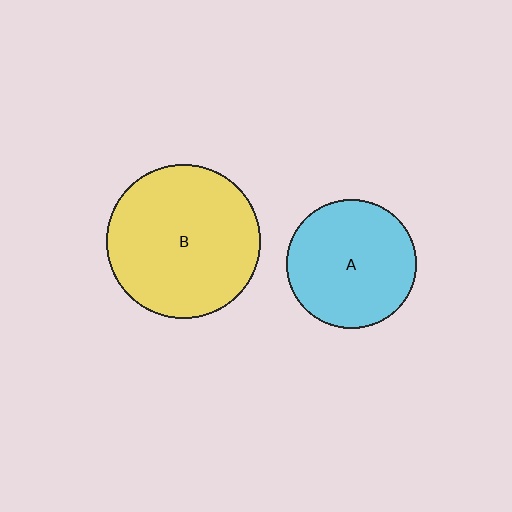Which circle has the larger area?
Circle B (yellow).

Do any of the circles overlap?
No, none of the circles overlap.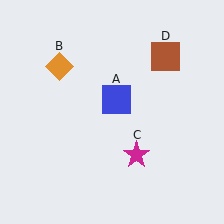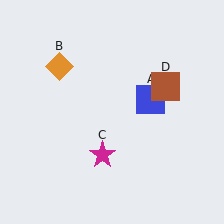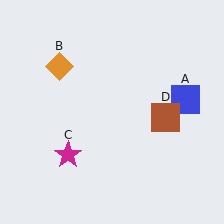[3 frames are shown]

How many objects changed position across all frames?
3 objects changed position: blue square (object A), magenta star (object C), brown square (object D).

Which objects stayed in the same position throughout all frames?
Orange diamond (object B) remained stationary.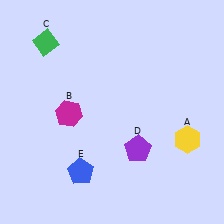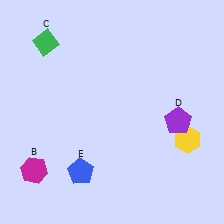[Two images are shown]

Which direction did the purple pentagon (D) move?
The purple pentagon (D) moved right.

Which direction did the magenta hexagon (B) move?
The magenta hexagon (B) moved down.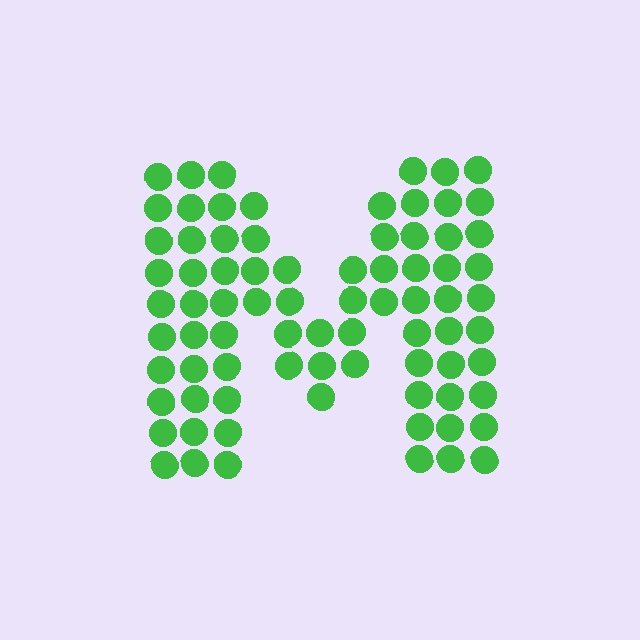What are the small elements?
The small elements are circles.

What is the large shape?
The large shape is the letter M.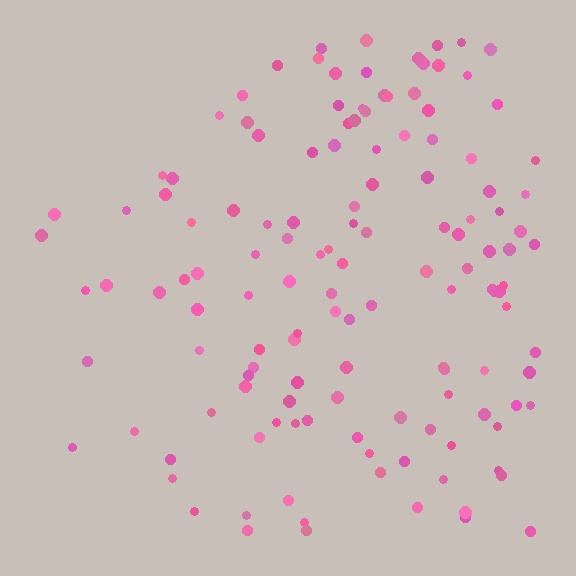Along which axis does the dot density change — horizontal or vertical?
Horizontal.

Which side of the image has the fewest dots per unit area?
The left.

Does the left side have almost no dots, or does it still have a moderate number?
Still a moderate number, just noticeably fewer than the right.